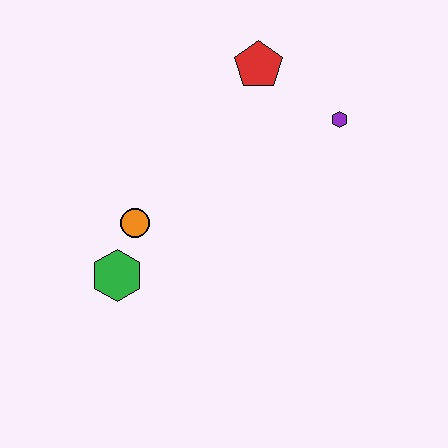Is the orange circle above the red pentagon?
No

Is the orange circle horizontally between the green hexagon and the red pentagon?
Yes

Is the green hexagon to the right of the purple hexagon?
No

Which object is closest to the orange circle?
The green hexagon is closest to the orange circle.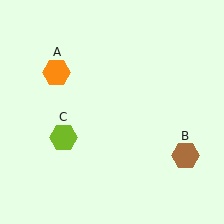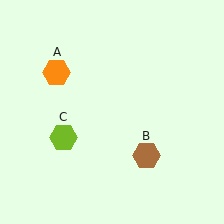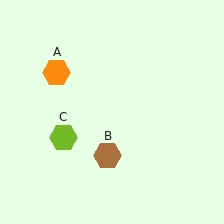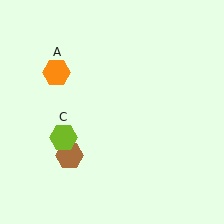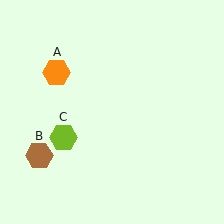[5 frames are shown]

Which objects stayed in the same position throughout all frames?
Orange hexagon (object A) and lime hexagon (object C) remained stationary.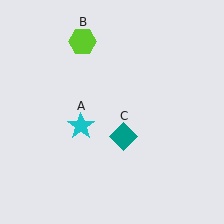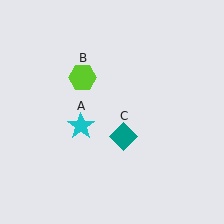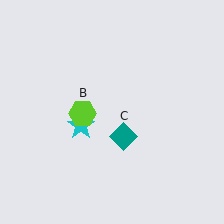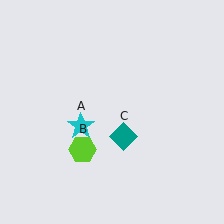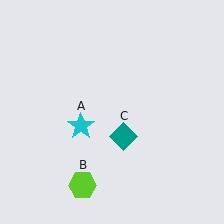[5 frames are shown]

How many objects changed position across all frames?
1 object changed position: lime hexagon (object B).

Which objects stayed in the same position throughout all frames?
Cyan star (object A) and teal diamond (object C) remained stationary.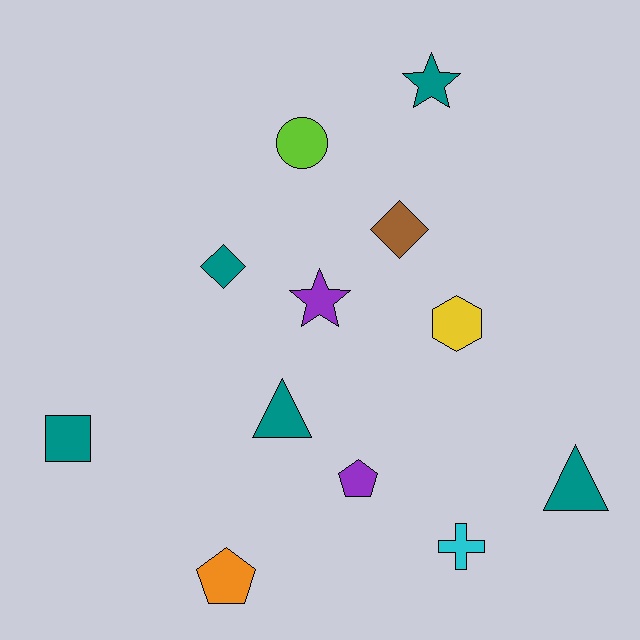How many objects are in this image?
There are 12 objects.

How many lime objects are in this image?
There is 1 lime object.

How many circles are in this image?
There is 1 circle.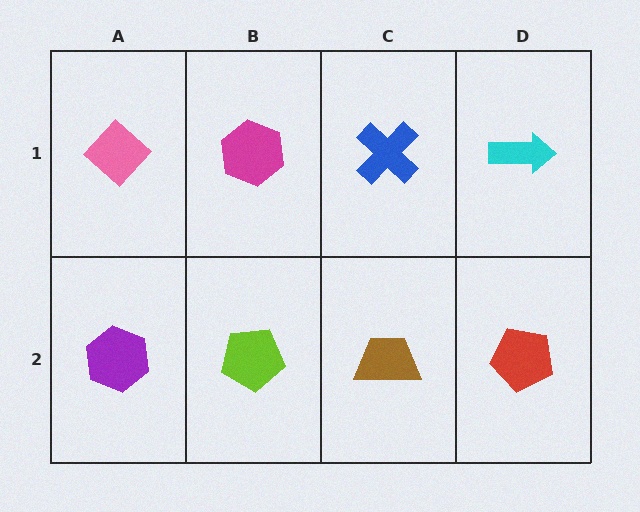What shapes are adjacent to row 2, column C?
A blue cross (row 1, column C), a lime pentagon (row 2, column B), a red pentagon (row 2, column D).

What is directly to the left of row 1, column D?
A blue cross.